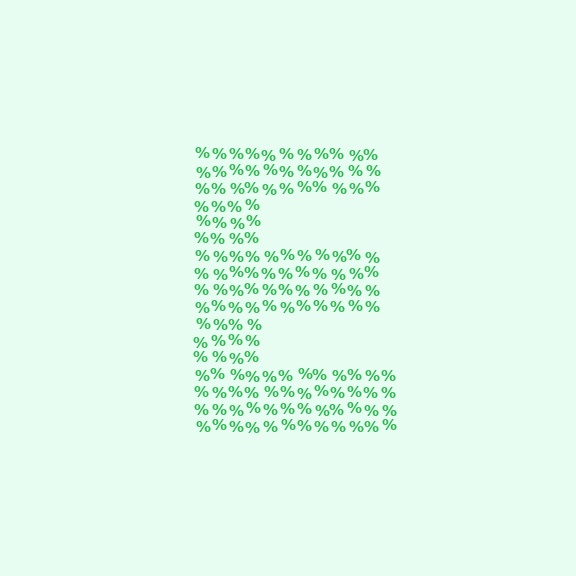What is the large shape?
The large shape is the letter E.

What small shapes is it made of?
It is made of small percent signs.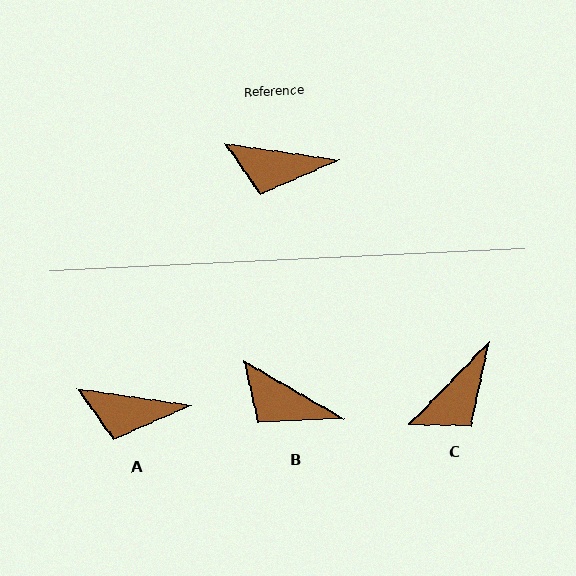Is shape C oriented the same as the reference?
No, it is off by about 54 degrees.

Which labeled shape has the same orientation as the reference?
A.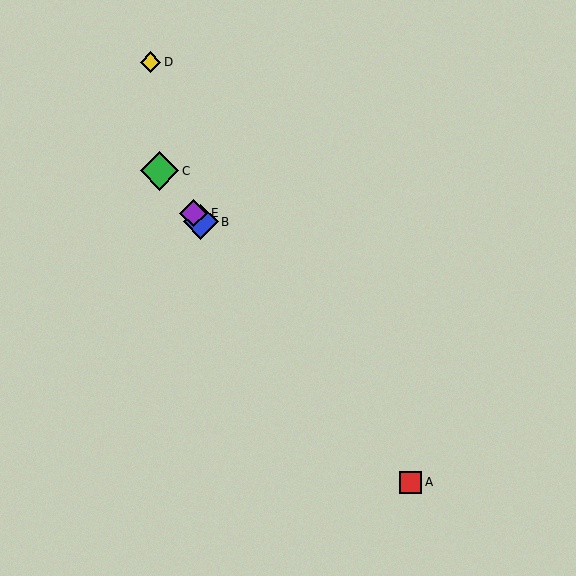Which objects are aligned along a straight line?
Objects A, B, C, E are aligned along a straight line.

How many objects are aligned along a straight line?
4 objects (A, B, C, E) are aligned along a straight line.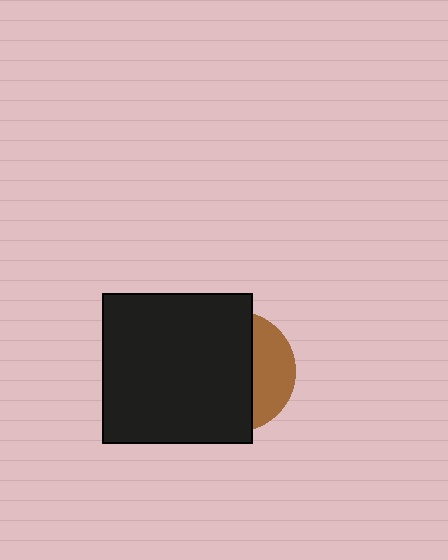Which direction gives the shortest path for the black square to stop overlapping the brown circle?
Moving left gives the shortest separation.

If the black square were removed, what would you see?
You would see the complete brown circle.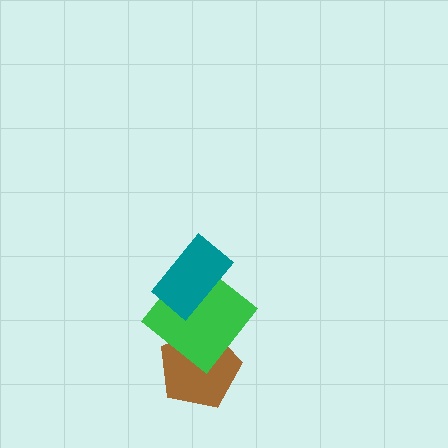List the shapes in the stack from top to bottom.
From top to bottom: the teal rectangle, the green diamond, the brown pentagon.